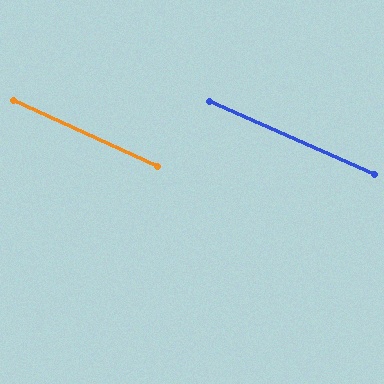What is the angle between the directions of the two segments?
Approximately 1 degree.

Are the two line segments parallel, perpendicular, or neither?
Parallel — their directions differ by only 1.2°.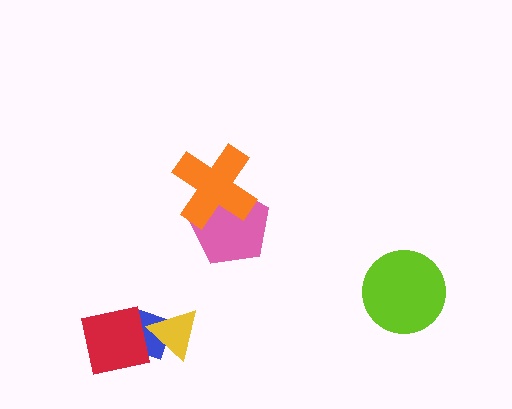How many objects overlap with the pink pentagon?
1 object overlaps with the pink pentagon.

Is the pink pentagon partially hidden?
Yes, it is partially covered by another shape.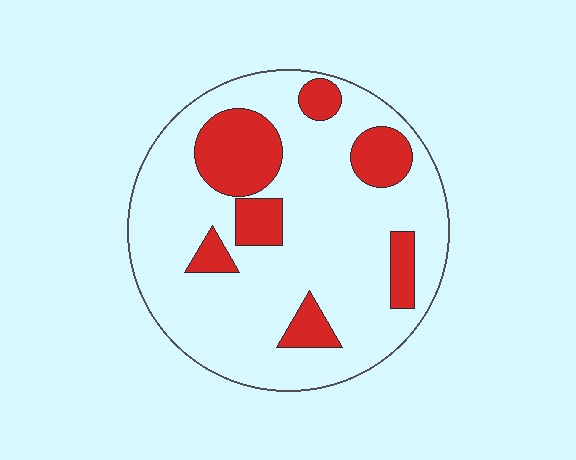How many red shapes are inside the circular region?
7.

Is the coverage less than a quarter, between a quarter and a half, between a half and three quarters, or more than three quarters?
Less than a quarter.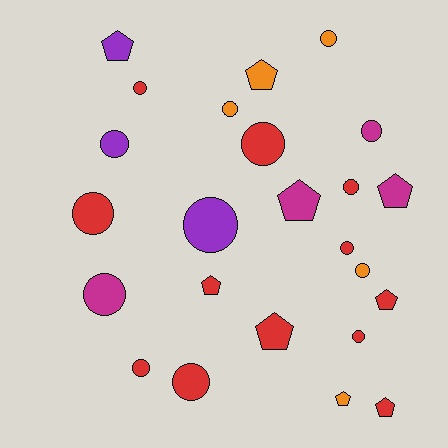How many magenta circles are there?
There are 2 magenta circles.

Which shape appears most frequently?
Circle, with 15 objects.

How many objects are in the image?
There are 24 objects.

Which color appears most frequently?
Red, with 12 objects.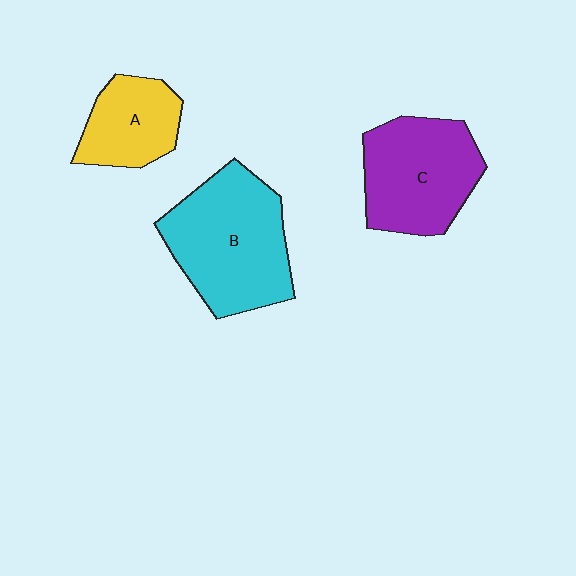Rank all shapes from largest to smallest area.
From largest to smallest: B (cyan), C (purple), A (yellow).